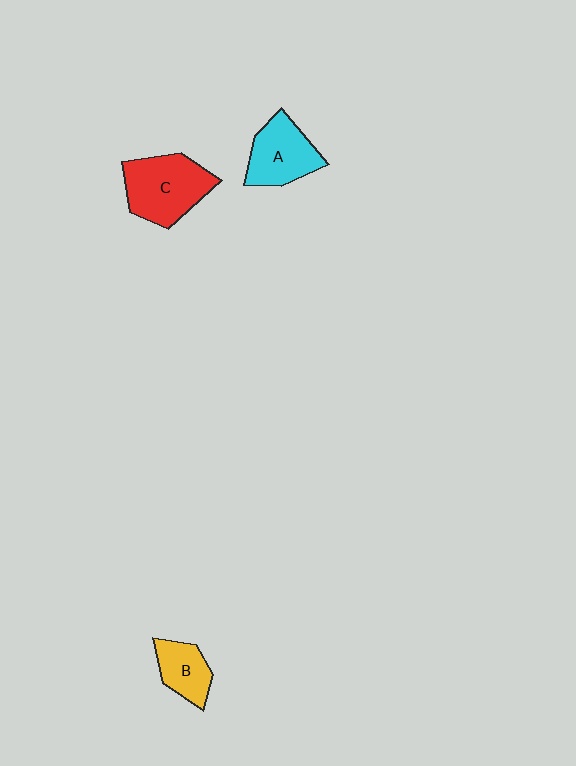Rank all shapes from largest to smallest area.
From largest to smallest: C (red), A (cyan), B (yellow).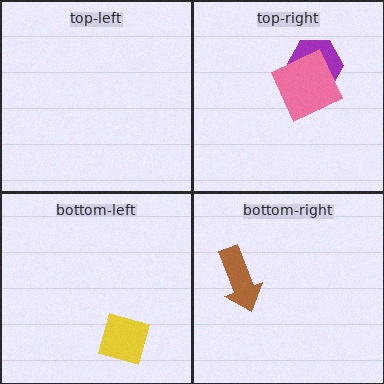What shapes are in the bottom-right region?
The brown arrow.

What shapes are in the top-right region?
The purple hexagon, the pink square.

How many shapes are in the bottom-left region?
1.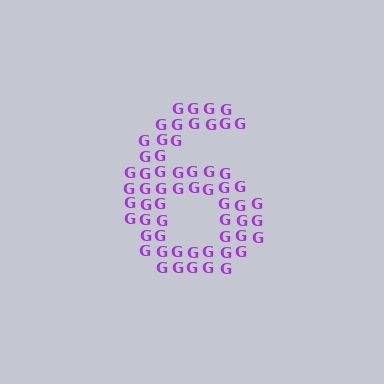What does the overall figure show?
The overall figure shows the digit 6.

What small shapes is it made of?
It is made of small letter G's.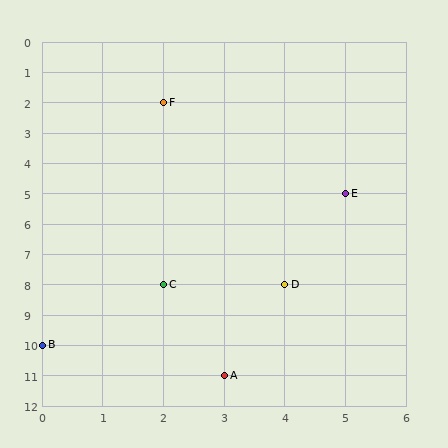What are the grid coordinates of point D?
Point D is at grid coordinates (4, 8).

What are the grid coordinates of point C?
Point C is at grid coordinates (2, 8).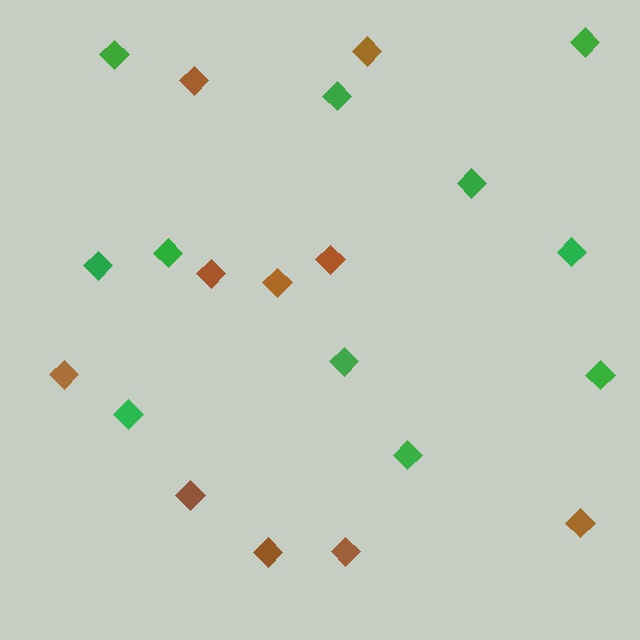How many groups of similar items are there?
There are 2 groups: one group of brown diamonds (10) and one group of green diamonds (11).